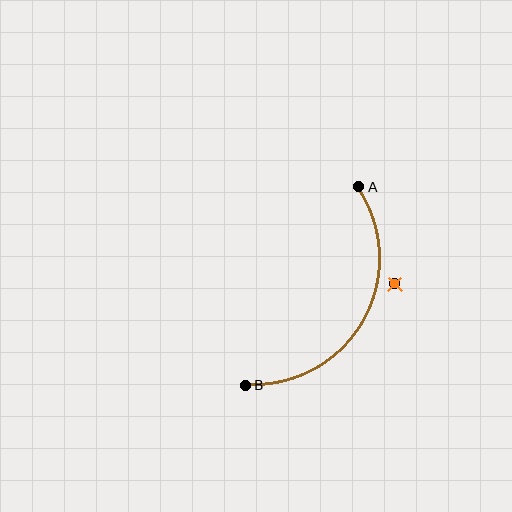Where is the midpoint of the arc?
The arc midpoint is the point on the curve farthest from the straight line joining A and B. It sits to the right of that line.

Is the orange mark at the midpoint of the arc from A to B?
No — the orange mark does not lie on the arc at all. It sits slightly outside the curve.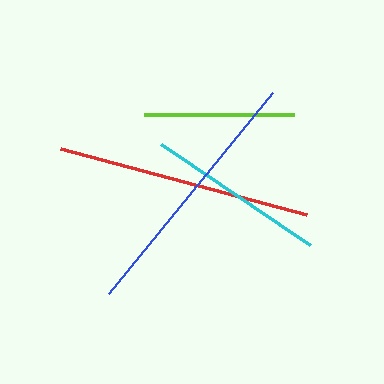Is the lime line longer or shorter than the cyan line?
The cyan line is longer than the lime line.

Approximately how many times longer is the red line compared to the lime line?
The red line is approximately 1.7 times the length of the lime line.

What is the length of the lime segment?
The lime segment is approximately 150 pixels long.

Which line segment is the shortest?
The lime line is the shortest at approximately 150 pixels.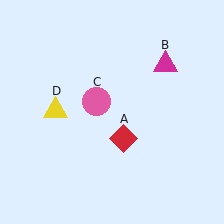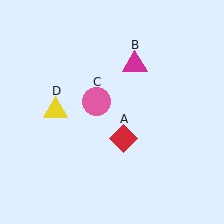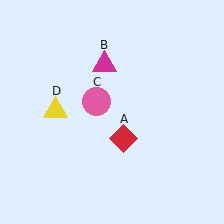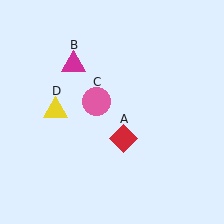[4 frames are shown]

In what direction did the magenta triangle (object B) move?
The magenta triangle (object B) moved left.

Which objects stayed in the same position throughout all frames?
Red diamond (object A) and pink circle (object C) and yellow triangle (object D) remained stationary.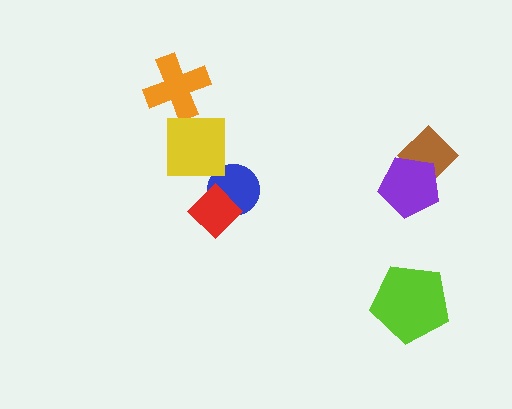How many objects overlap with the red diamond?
1 object overlaps with the red diamond.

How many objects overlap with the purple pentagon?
1 object overlaps with the purple pentagon.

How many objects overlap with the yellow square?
0 objects overlap with the yellow square.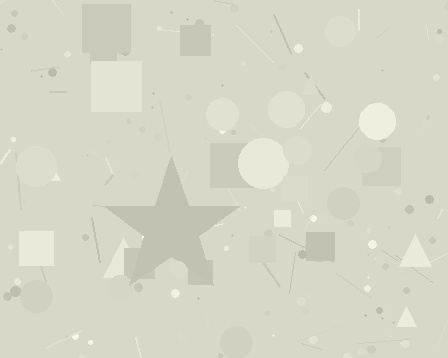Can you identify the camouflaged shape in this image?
The camouflaged shape is a star.